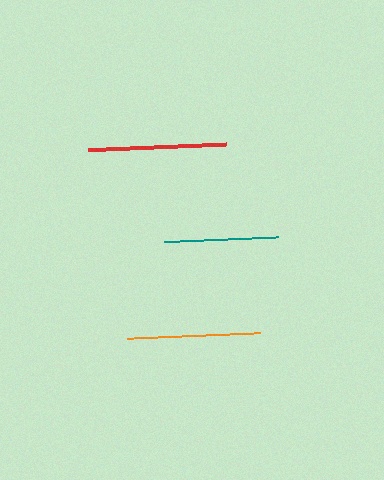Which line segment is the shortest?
The teal line is the shortest at approximately 114 pixels.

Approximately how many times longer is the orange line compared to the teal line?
The orange line is approximately 1.2 times the length of the teal line.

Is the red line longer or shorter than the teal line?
The red line is longer than the teal line.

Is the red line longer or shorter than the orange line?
The red line is longer than the orange line.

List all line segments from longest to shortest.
From longest to shortest: red, orange, teal.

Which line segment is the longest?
The red line is the longest at approximately 138 pixels.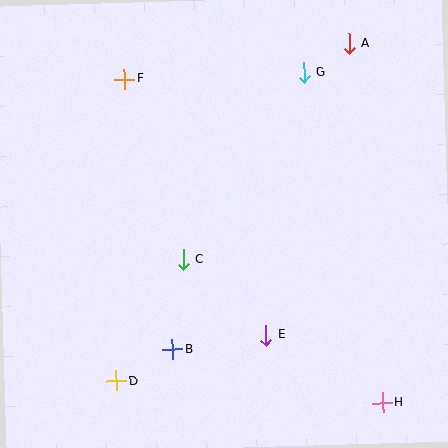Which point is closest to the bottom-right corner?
Point H is closest to the bottom-right corner.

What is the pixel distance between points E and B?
The distance between E and B is 94 pixels.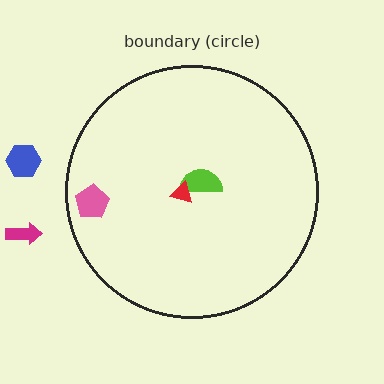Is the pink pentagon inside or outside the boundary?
Inside.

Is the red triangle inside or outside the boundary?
Inside.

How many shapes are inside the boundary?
3 inside, 2 outside.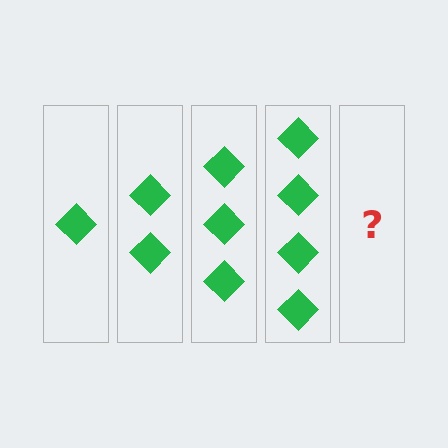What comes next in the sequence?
The next element should be 5 diamonds.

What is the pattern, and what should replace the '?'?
The pattern is that each step adds one more diamond. The '?' should be 5 diamonds.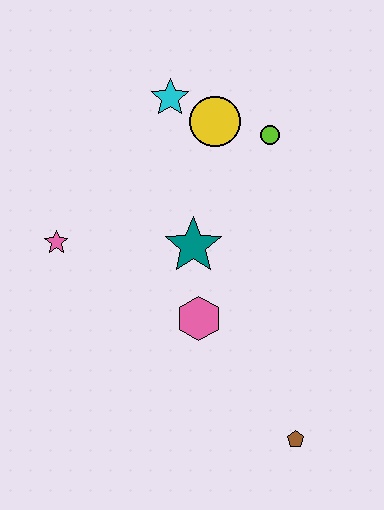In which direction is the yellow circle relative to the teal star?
The yellow circle is above the teal star.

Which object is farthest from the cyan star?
The brown pentagon is farthest from the cyan star.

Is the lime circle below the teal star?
No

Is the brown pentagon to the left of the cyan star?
No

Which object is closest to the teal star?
The pink hexagon is closest to the teal star.